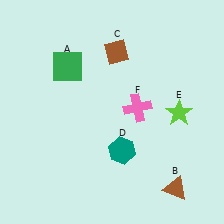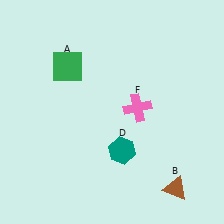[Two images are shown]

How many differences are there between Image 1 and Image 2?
There are 2 differences between the two images.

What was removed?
The brown diamond (C), the lime star (E) were removed in Image 2.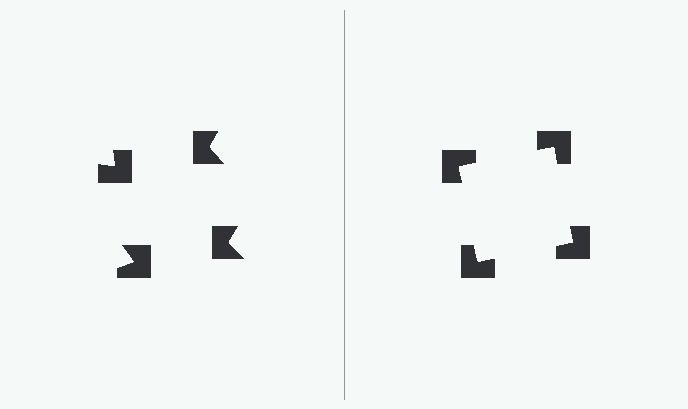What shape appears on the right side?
An illusory square.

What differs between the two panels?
The notched squares are positioned identically on both sides; only the wedge orientations differ. On the right they align to a square; on the left they are misaligned.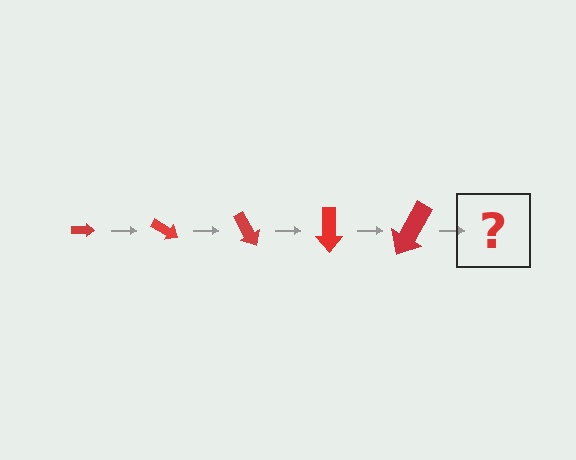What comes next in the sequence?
The next element should be an arrow, larger than the previous one and rotated 150 degrees from the start.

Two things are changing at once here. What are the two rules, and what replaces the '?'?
The two rules are that the arrow grows larger each step and it rotates 30 degrees each step. The '?' should be an arrow, larger than the previous one and rotated 150 degrees from the start.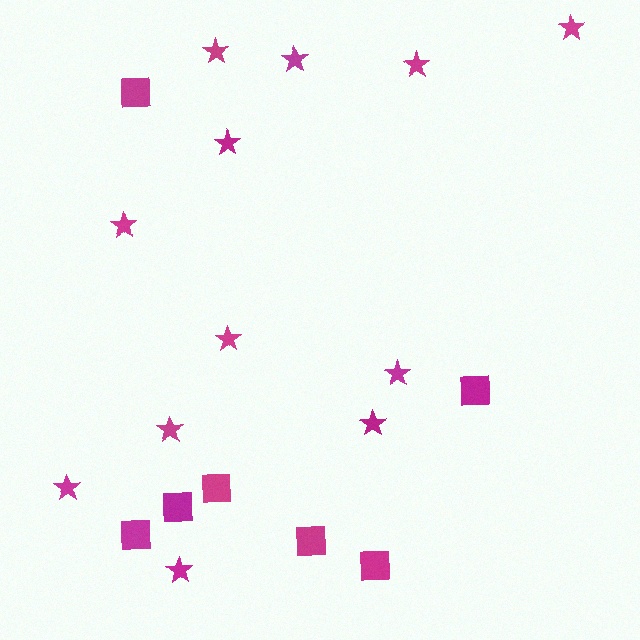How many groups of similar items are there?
There are 2 groups: one group of stars (12) and one group of squares (7).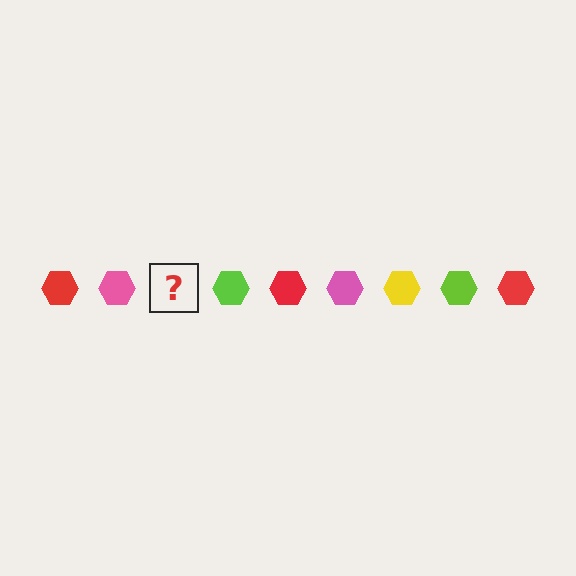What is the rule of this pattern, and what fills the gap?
The rule is that the pattern cycles through red, pink, yellow, lime hexagons. The gap should be filled with a yellow hexagon.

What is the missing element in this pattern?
The missing element is a yellow hexagon.